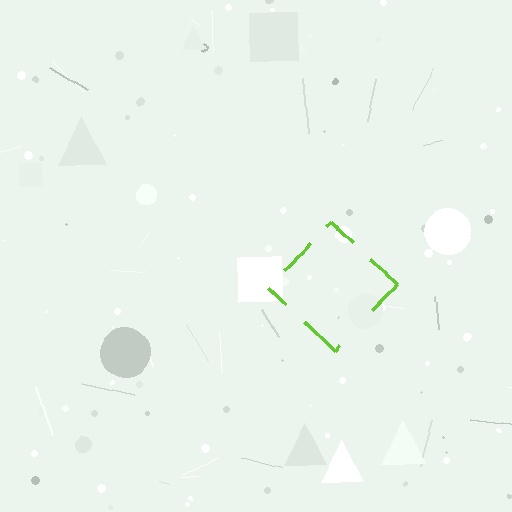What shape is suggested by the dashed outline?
The dashed outline suggests a diamond.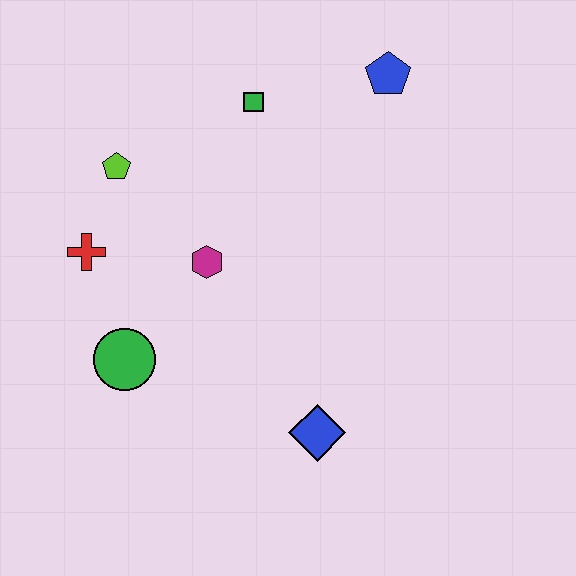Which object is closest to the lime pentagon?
The red cross is closest to the lime pentagon.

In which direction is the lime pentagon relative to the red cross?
The lime pentagon is above the red cross.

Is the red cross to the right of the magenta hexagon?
No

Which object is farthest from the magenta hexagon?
The blue pentagon is farthest from the magenta hexagon.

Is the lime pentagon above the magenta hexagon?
Yes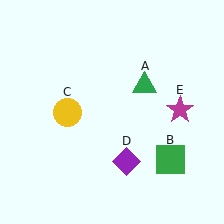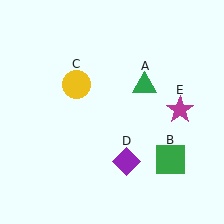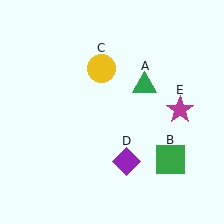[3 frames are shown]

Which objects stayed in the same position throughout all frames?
Green triangle (object A) and green square (object B) and purple diamond (object D) and magenta star (object E) remained stationary.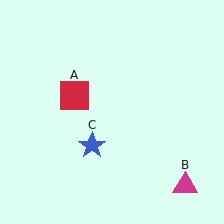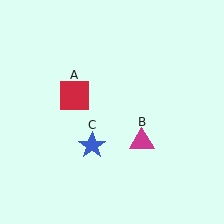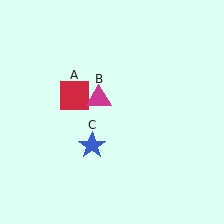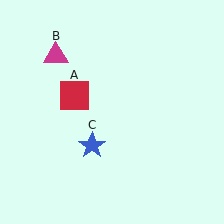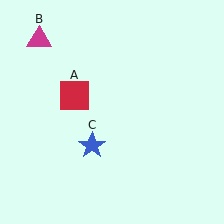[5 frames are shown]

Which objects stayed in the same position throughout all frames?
Red square (object A) and blue star (object C) remained stationary.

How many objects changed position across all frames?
1 object changed position: magenta triangle (object B).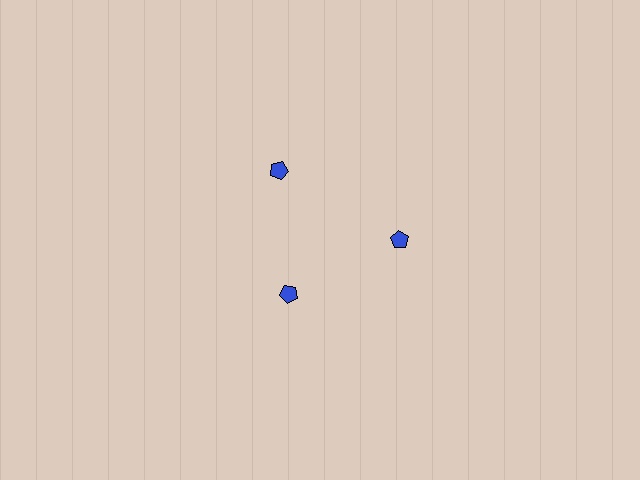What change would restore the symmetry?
The symmetry would be restored by moving it outward, back onto the ring so that all 3 pentagons sit at equal angles and equal distance from the center.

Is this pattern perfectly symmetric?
No. The 3 blue pentagons are arranged in a ring, but one element near the 7 o'clock position is pulled inward toward the center, breaking the 3-fold rotational symmetry.